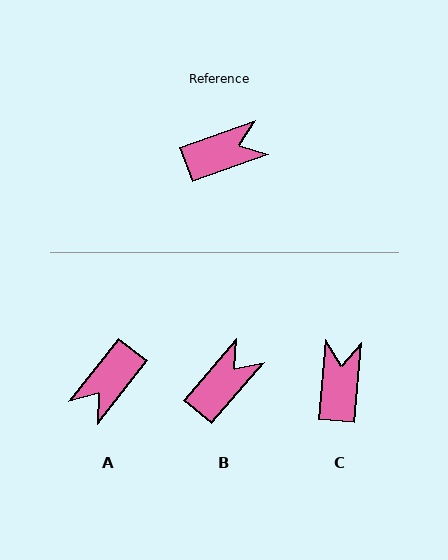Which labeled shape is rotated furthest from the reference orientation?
A, about 147 degrees away.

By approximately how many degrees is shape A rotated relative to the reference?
Approximately 147 degrees clockwise.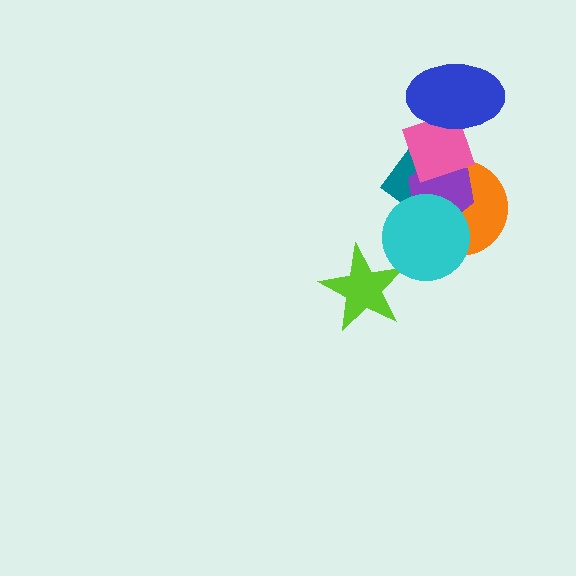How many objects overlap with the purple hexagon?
4 objects overlap with the purple hexagon.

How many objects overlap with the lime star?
1 object overlaps with the lime star.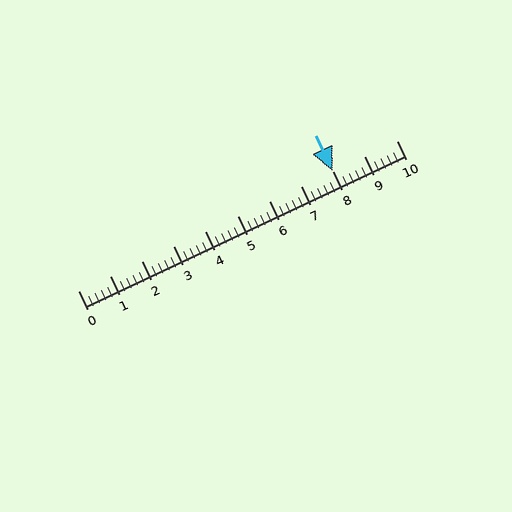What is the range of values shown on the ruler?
The ruler shows values from 0 to 10.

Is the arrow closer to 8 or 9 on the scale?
The arrow is closer to 8.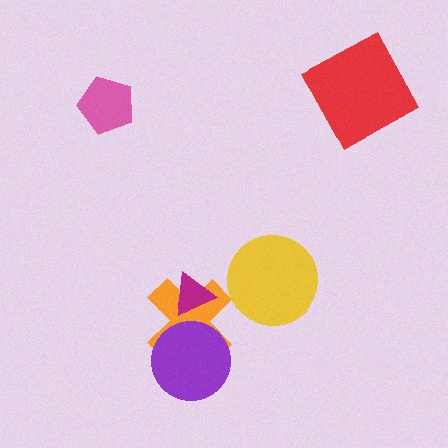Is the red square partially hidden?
No, no other shape covers it.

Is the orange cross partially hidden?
Yes, it is partially covered by another shape.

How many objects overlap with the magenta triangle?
1 object overlaps with the magenta triangle.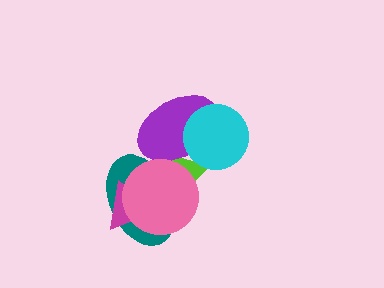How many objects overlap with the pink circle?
4 objects overlap with the pink circle.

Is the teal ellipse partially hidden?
Yes, it is partially covered by another shape.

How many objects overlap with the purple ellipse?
4 objects overlap with the purple ellipse.